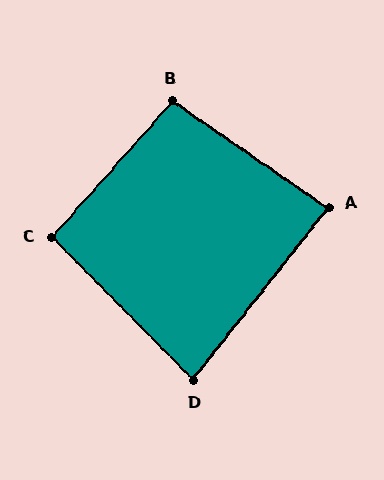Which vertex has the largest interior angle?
B, at approximately 97 degrees.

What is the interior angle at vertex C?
Approximately 94 degrees (approximately right).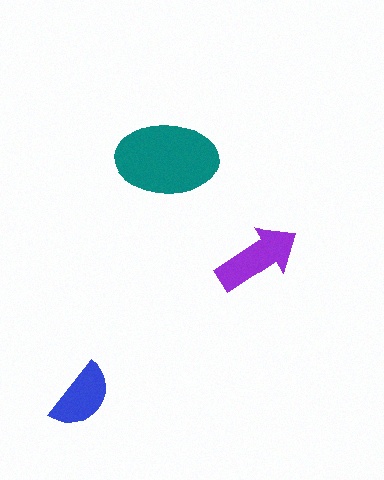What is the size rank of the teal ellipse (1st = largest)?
1st.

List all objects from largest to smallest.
The teal ellipse, the purple arrow, the blue semicircle.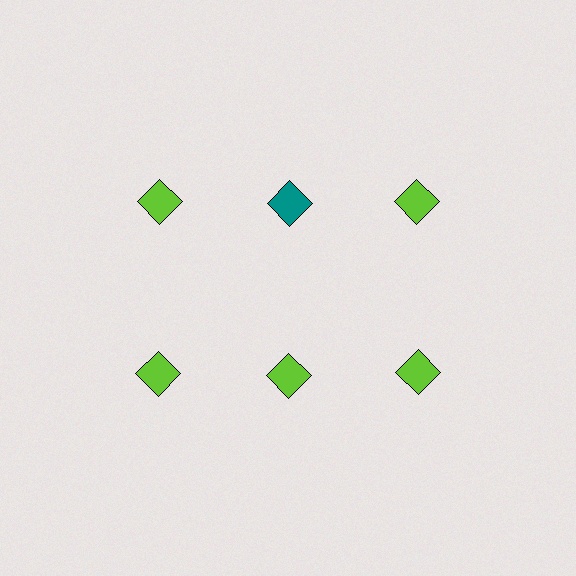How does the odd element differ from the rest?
It has a different color: teal instead of lime.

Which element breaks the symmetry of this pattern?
The teal diamond in the top row, second from left column breaks the symmetry. All other shapes are lime diamonds.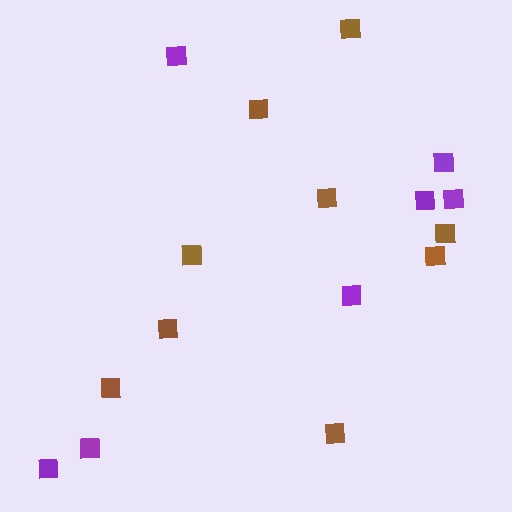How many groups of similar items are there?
There are 2 groups: one group of purple squares (7) and one group of brown squares (9).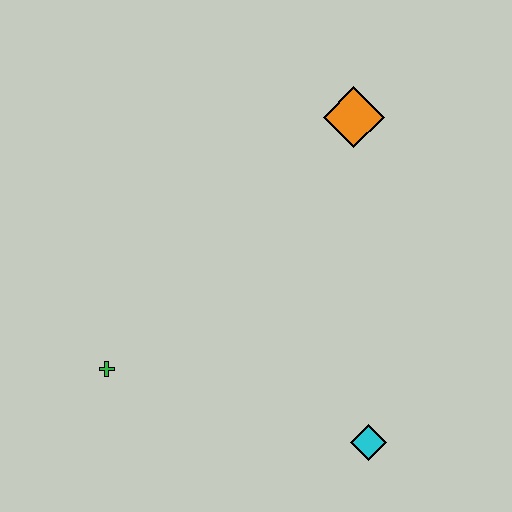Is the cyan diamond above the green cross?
No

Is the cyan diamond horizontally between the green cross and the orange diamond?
No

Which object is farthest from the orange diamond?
The green cross is farthest from the orange diamond.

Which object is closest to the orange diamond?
The cyan diamond is closest to the orange diamond.